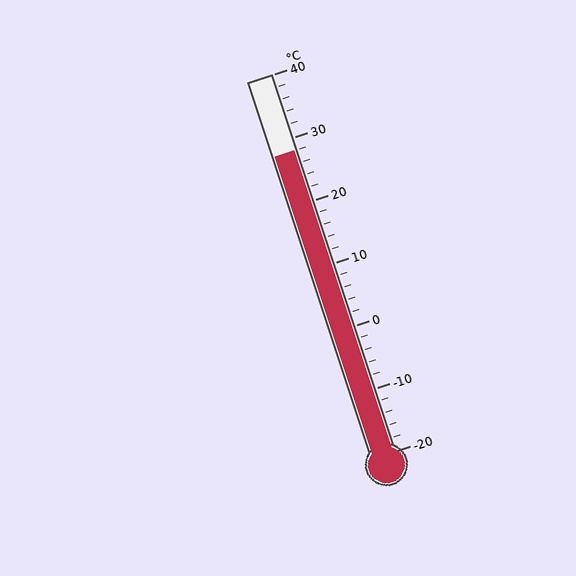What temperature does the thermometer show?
The thermometer shows approximately 28°C.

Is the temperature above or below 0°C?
The temperature is above 0°C.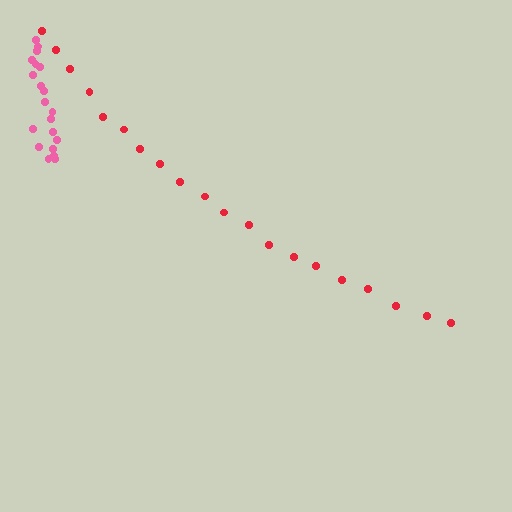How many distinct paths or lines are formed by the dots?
There are 2 distinct paths.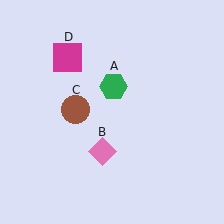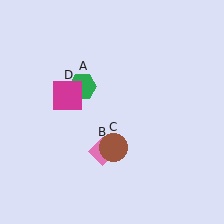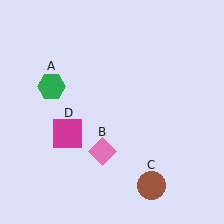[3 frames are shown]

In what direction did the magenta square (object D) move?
The magenta square (object D) moved down.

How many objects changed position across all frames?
3 objects changed position: green hexagon (object A), brown circle (object C), magenta square (object D).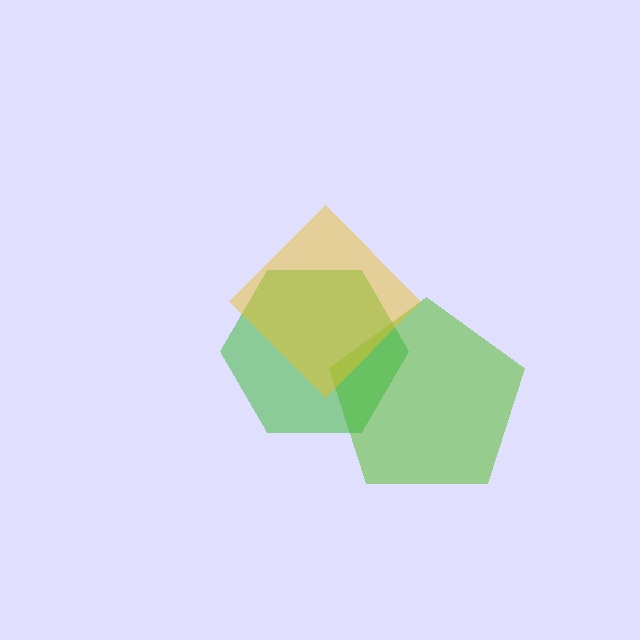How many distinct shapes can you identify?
There are 3 distinct shapes: a lime pentagon, a green hexagon, a yellow diamond.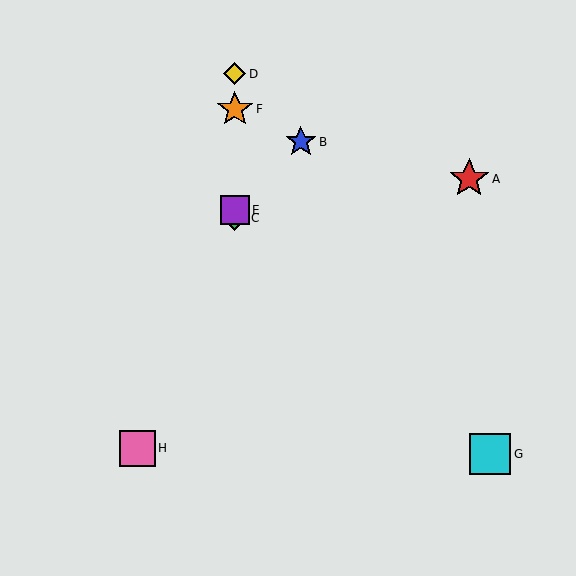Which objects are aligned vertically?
Objects C, D, E, F are aligned vertically.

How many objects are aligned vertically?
4 objects (C, D, E, F) are aligned vertically.